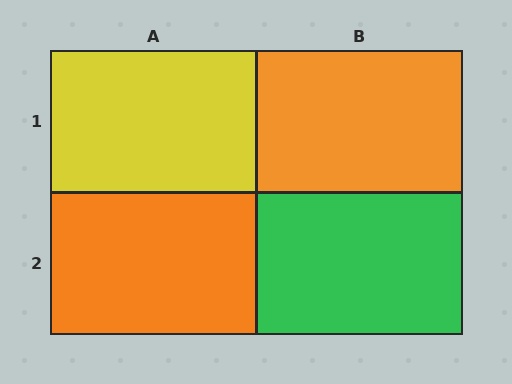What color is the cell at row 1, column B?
Orange.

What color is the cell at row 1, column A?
Yellow.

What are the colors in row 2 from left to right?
Orange, green.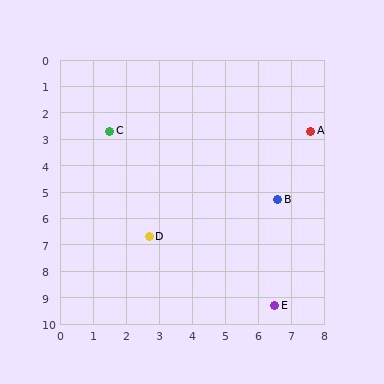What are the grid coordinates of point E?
Point E is at approximately (6.5, 9.3).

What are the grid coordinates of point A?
Point A is at approximately (7.6, 2.7).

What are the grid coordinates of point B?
Point B is at approximately (6.6, 5.3).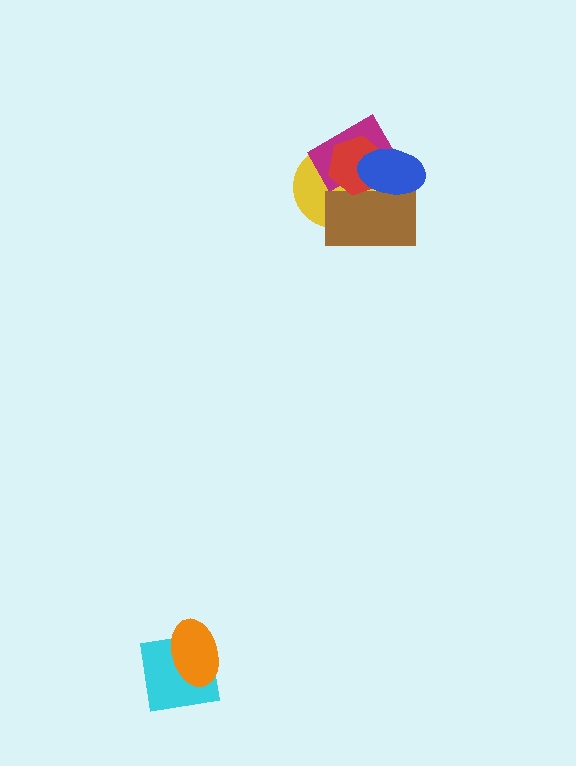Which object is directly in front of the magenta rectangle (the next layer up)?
The brown rectangle is directly in front of the magenta rectangle.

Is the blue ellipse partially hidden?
No, no other shape covers it.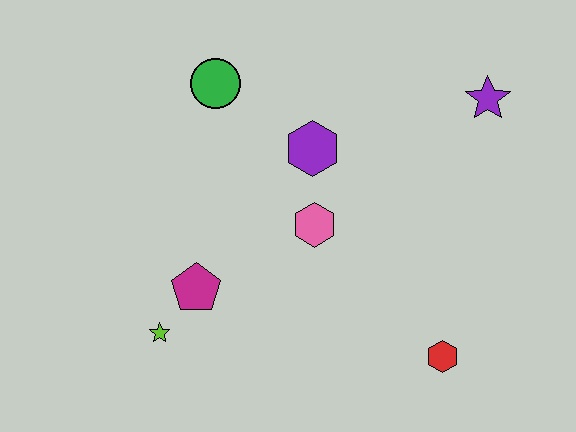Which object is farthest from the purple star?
The lime star is farthest from the purple star.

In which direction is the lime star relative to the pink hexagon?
The lime star is to the left of the pink hexagon.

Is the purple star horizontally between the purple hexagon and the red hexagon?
No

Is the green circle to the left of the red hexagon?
Yes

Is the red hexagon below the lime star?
Yes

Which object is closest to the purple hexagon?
The pink hexagon is closest to the purple hexagon.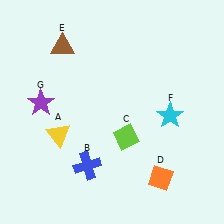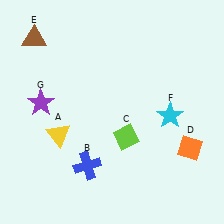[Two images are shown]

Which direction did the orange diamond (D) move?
The orange diamond (D) moved up.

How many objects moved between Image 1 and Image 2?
2 objects moved between the two images.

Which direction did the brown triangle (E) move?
The brown triangle (E) moved left.